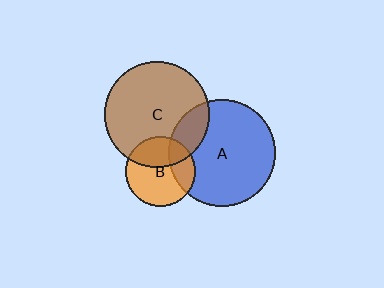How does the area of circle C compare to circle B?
Approximately 2.2 times.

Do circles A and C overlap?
Yes.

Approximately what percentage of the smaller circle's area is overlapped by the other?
Approximately 20%.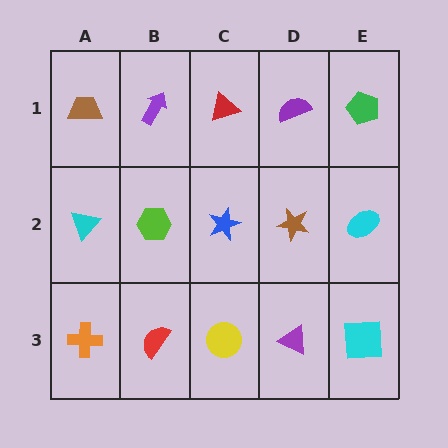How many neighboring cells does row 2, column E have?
3.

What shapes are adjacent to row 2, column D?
A purple semicircle (row 1, column D), a purple triangle (row 3, column D), a blue star (row 2, column C), a cyan ellipse (row 2, column E).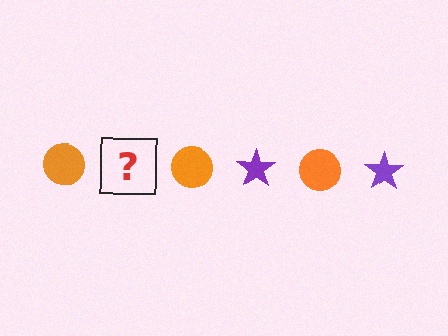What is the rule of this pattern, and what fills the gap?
The rule is that the pattern alternates between orange circle and purple star. The gap should be filled with a purple star.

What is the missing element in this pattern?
The missing element is a purple star.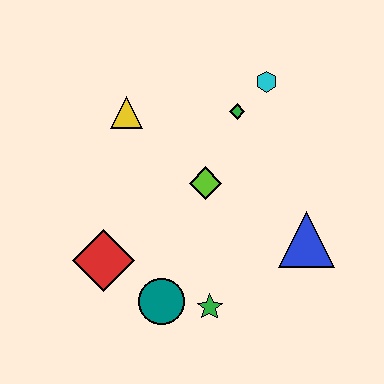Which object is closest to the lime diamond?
The green diamond is closest to the lime diamond.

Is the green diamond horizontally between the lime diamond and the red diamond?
No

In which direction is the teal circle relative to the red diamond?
The teal circle is to the right of the red diamond.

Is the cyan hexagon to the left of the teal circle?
No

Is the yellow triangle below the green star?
No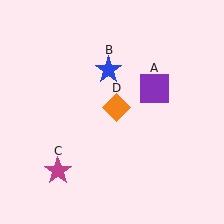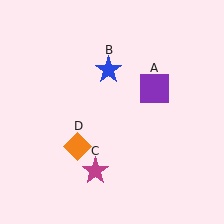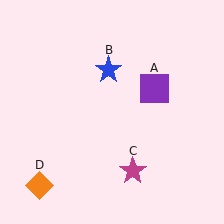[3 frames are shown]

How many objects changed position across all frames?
2 objects changed position: magenta star (object C), orange diamond (object D).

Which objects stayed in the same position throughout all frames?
Purple square (object A) and blue star (object B) remained stationary.